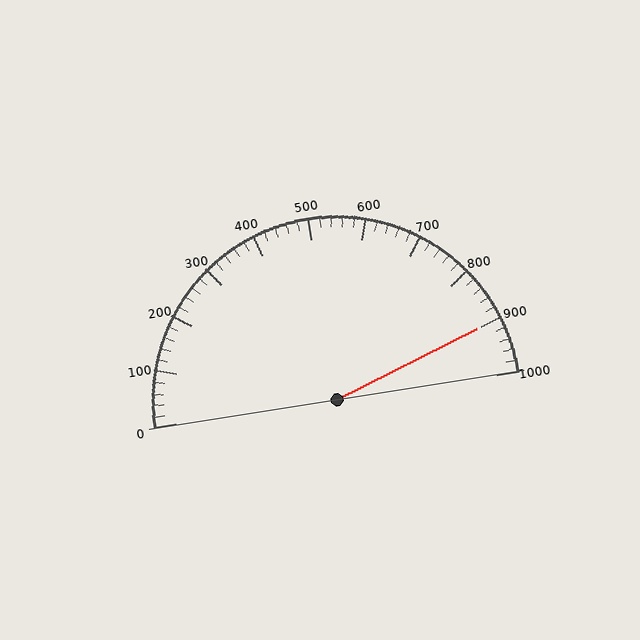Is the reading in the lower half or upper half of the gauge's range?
The reading is in the upper half of the range (0 to 1000).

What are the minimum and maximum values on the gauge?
The gauge ranges from 0 to 1000.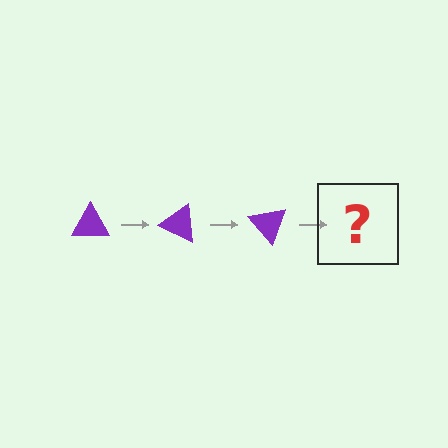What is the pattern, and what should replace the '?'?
The pattern is that the triangle rotates 25 degrees each step. The '?' should be a purple triangle rotated 75 degrees.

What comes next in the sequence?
The next element should be a purple triangle rotated 75 degrees.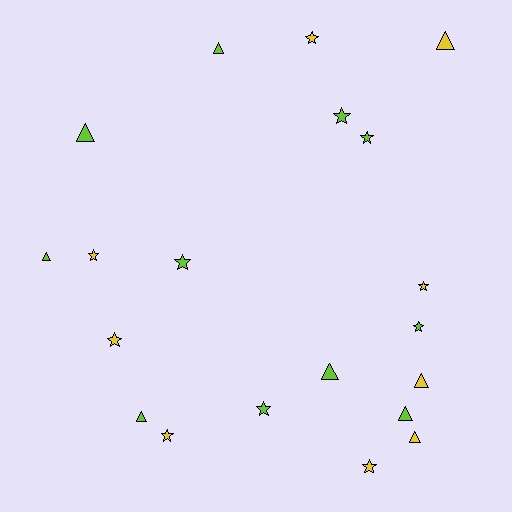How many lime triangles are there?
There are 6 lime triangles.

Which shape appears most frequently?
Star, with 11 objects.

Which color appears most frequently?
Lime, with 11 objects.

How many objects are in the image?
There are 20 objects.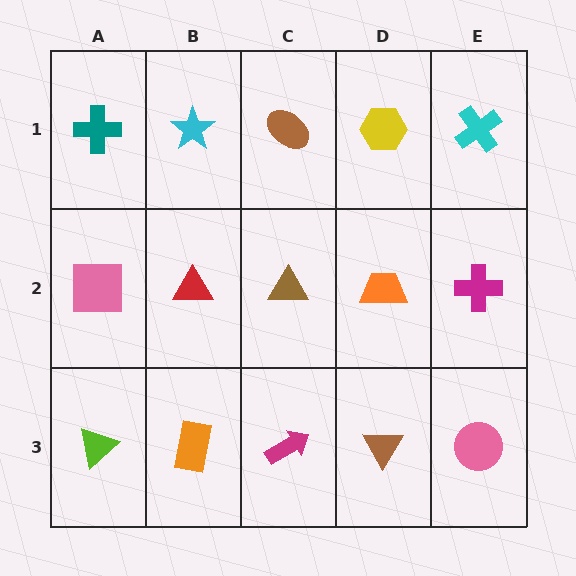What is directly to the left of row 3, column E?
A brown triangle.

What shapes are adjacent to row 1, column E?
A magenta cross (row 2, column E), a yellow hexagon (row 1, column D).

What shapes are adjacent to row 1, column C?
A brown triangle (row 2, column C), a cyan star (row 1, column B), a yellow hexagon (row 1, column D).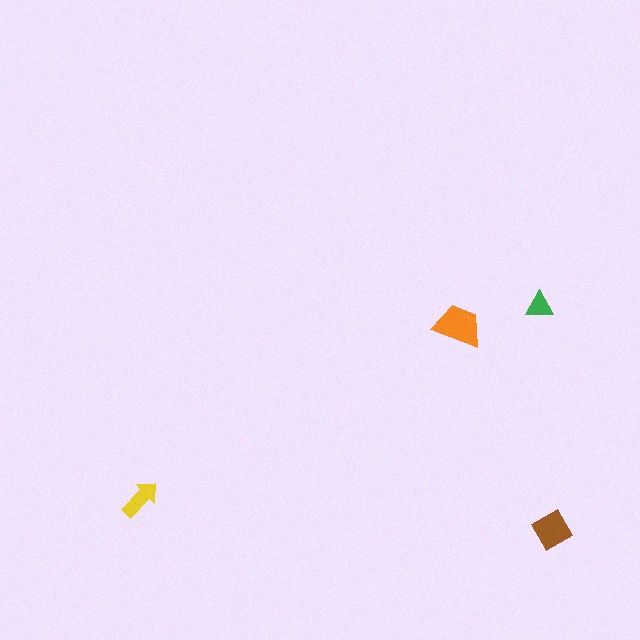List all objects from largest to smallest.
The orange trapezoid, the brown diamond, the yellow arrow, the green triangle.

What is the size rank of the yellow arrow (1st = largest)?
3rd.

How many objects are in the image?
There are 4 objects in the image.